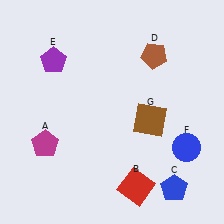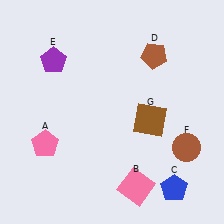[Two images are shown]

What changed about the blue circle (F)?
In Image 1, F is blue. In Image 2, it changed to brown.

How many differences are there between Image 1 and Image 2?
There are 3 differences between the two images.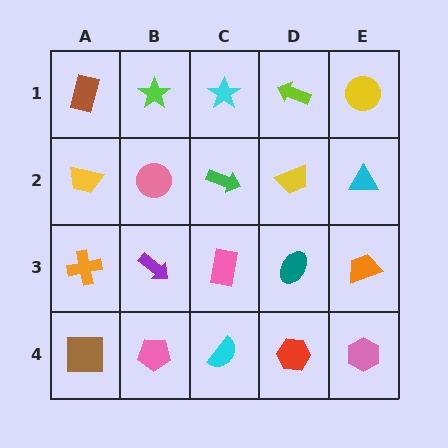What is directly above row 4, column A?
An orange cross.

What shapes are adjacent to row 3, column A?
A yellow trapezoid (row 2, column A), a brown square (row 4, column A), a purple arrow (row 3, column B).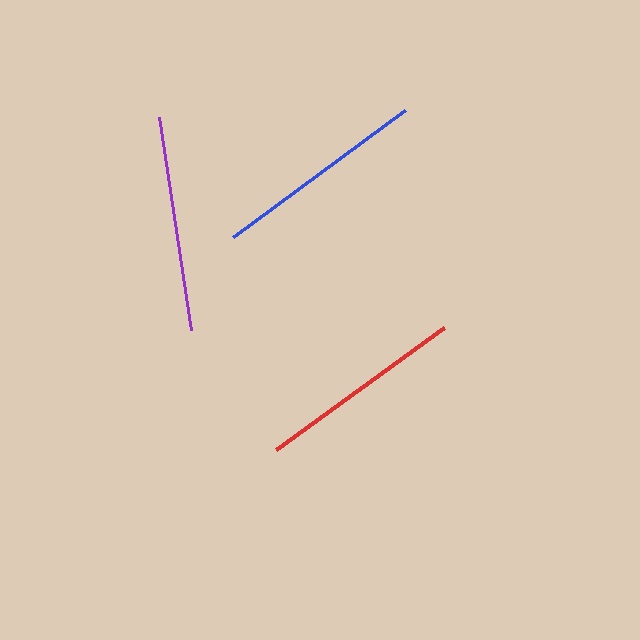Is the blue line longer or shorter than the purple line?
The purple line is longer than the blue line.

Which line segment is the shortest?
The red line is the shortest at approximately 207 pixels.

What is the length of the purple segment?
The purple segment is approximately 215 pixels long.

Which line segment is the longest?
The purple line is the longest at approximately 215 pixels.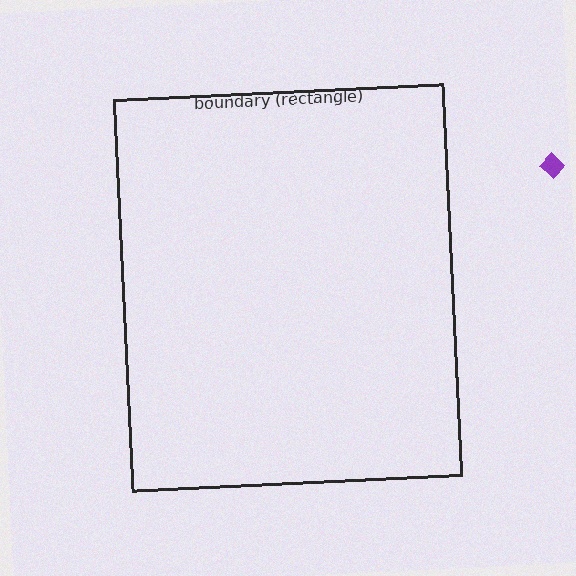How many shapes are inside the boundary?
0 inside, 1 outside.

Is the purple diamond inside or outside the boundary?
Outside.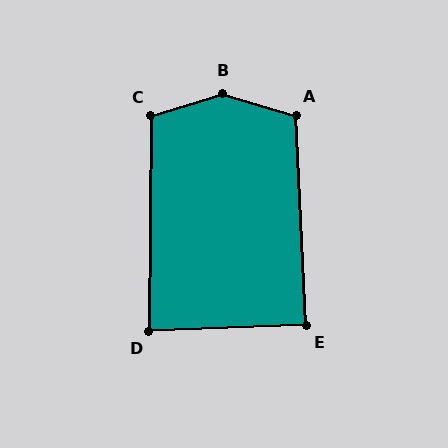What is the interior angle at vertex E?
Approximately 89 degrees (approximately right).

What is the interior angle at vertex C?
Approximately 108 degrees (obtuse).